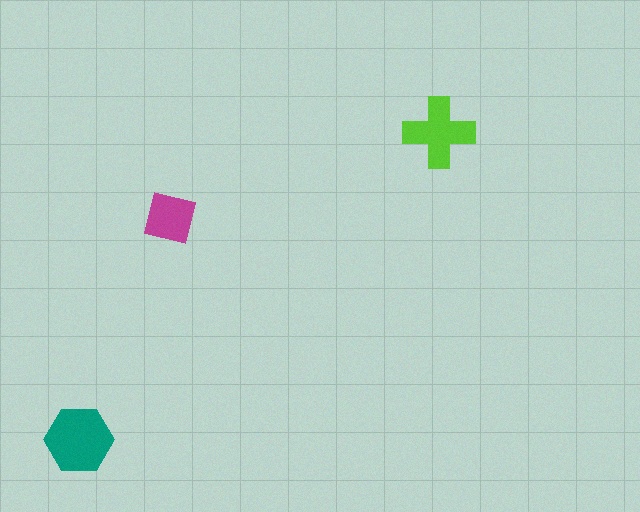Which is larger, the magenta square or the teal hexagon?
The teal hexagon.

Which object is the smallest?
The magenta square.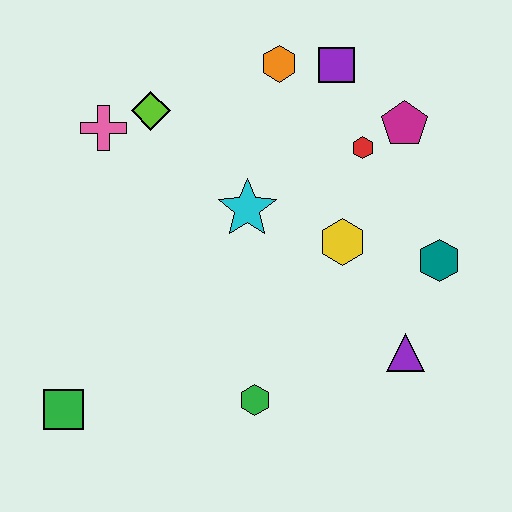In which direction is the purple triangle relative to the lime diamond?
The purple triangle is to the right of the lime diamond.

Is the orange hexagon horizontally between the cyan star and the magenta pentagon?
Yes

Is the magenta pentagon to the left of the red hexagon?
No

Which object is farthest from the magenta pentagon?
The green square is farthest from the magenta pentagon.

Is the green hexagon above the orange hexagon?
No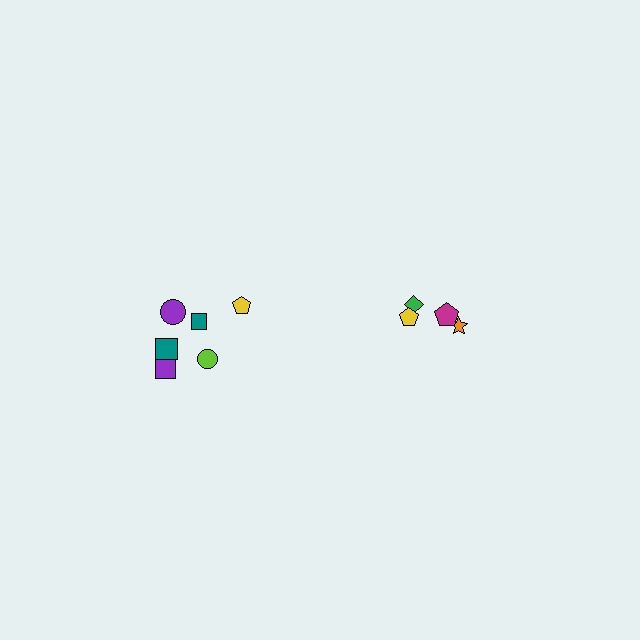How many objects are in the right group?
There are 4 objects.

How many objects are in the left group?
There are 6 objects.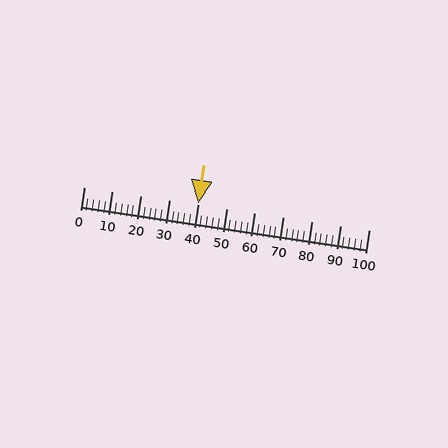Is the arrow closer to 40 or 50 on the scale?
The arrow is closer to 40.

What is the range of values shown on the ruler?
The ruler shows values from 0 to 100.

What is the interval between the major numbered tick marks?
The major tick marks are spaced 10 units apart.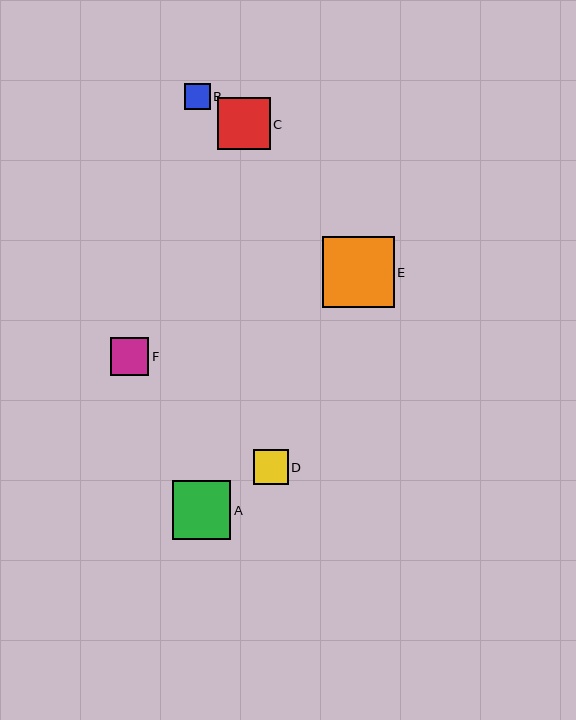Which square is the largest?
Square E is the largest with a size of approximately 71 pixels.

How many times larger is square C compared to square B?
Square C is approximately 2.0 times the size of square B.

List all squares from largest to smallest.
From largest to smallest: E, A, C, F, D, B.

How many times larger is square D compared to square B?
Square D is approximately 1.3 times the size of square B.